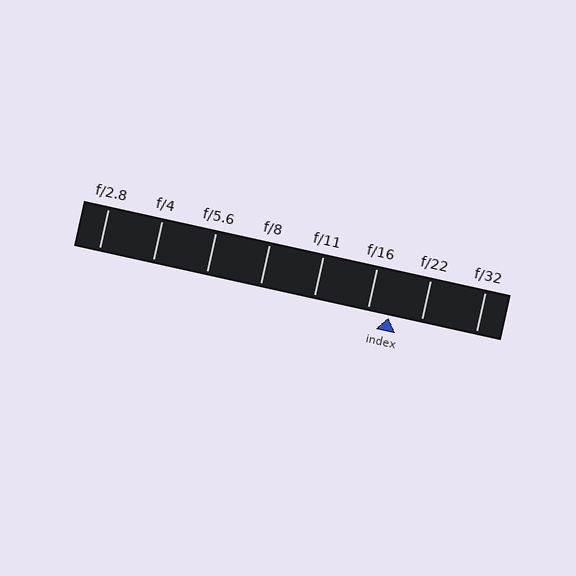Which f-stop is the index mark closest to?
The index mark is closest to f/16.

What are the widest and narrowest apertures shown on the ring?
The widest aperture shown is f/2.8 and the narrowest is f/32.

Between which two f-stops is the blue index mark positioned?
The index mark is between f/16 and f/22.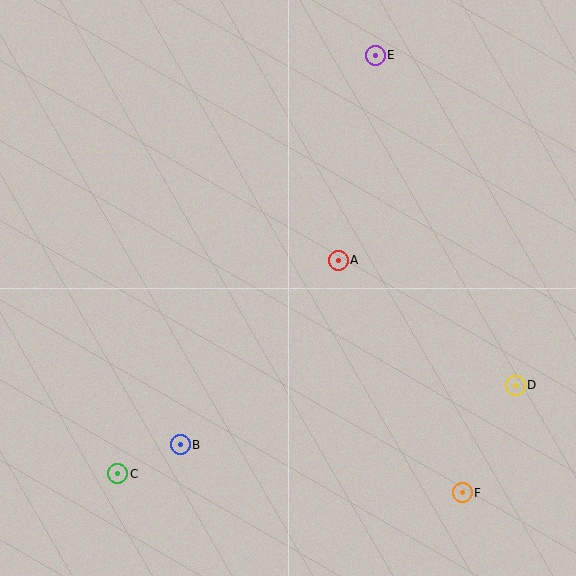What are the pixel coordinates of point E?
Point E is at (375, 55).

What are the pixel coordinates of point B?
Point B is at (180, 445).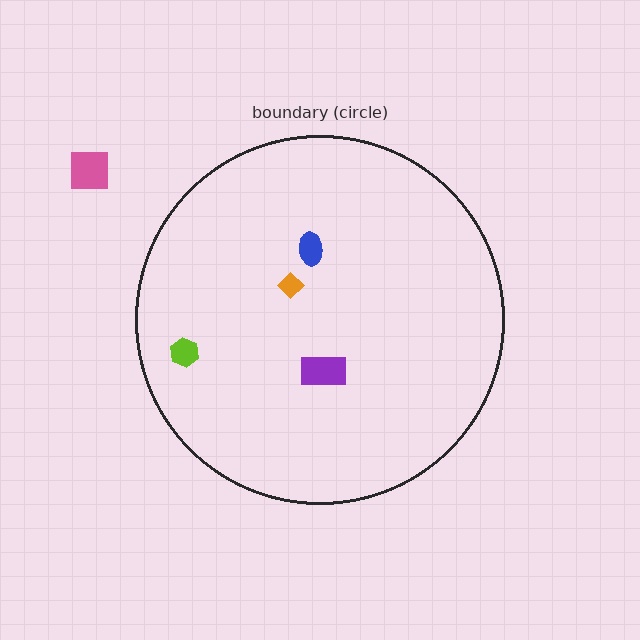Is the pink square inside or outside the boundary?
Outside.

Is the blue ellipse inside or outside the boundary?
Inside.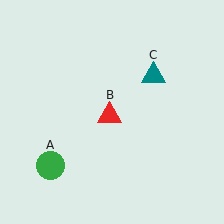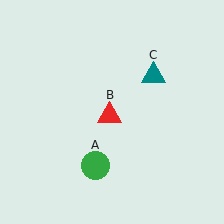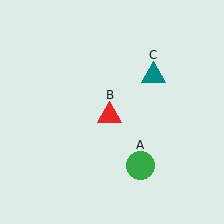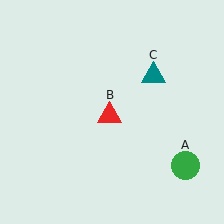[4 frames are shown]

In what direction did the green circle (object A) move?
The green circle (object A) moved right.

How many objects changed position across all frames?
1 object changed position: green circle (object A).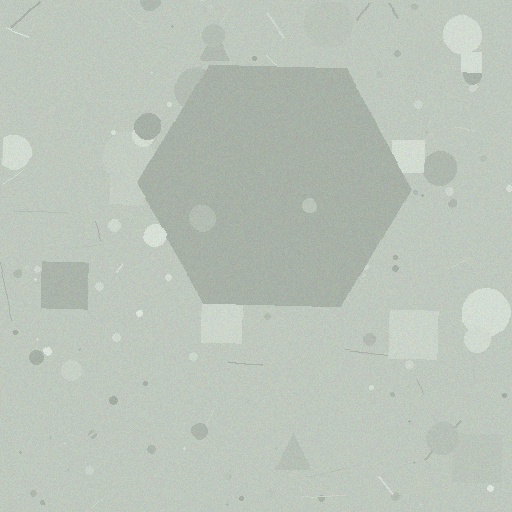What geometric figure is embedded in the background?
A hexagon is embedded in the background.